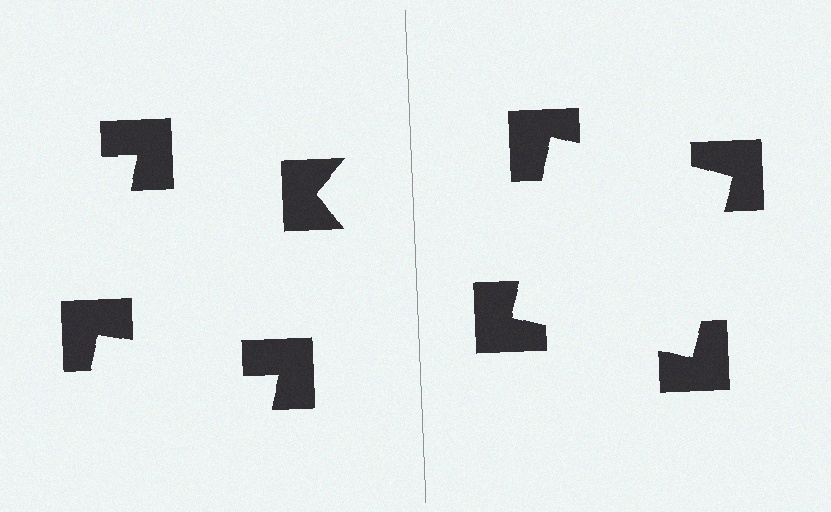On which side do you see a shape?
An illusory square appears on the right side. On the left side the wedge cuts are rotated, so no coherent shape forms.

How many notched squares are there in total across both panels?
8 — 4 on each side.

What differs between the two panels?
The notched squares are positioned identically on both sides; only the wedge orientations differ. On the right they align to a square; on the left they are misaligned.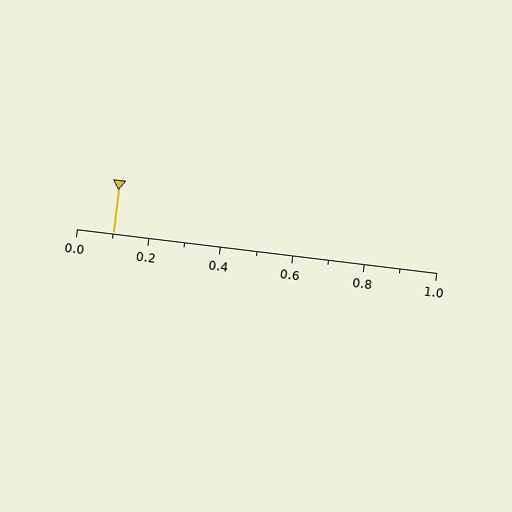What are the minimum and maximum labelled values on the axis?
The axis runs from 0.0 to 1.0.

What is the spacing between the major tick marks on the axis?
The major ticks are spaced 0.2 apart.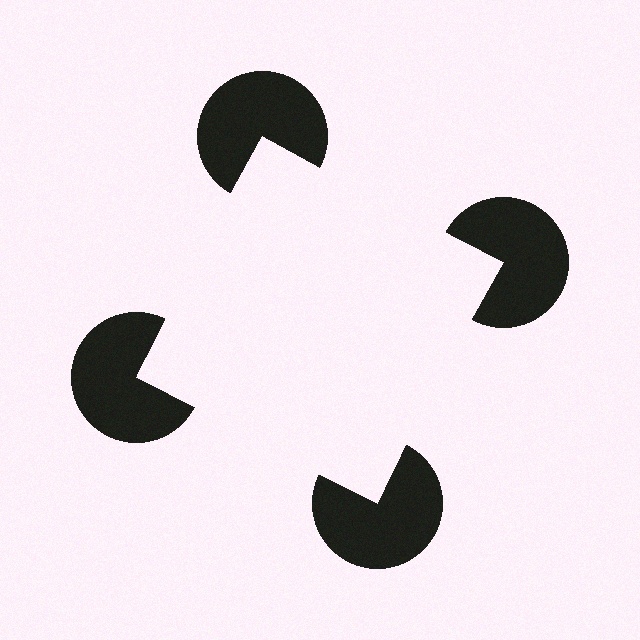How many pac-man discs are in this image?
There are 4 — one at each vertex of the illusory square.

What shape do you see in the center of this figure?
An illusory square — its edges are inferred from the aligned wedge cuts in the pac-man discs, not physically drawn.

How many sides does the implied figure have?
4 sides.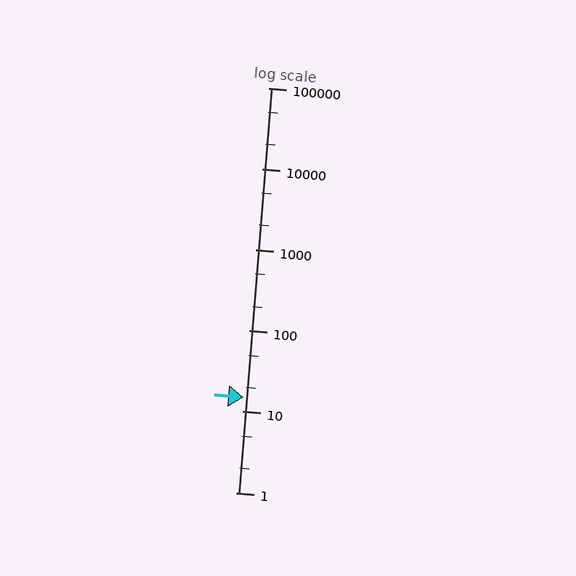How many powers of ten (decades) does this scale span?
The scale spans 5 decades, from 1 to 100000.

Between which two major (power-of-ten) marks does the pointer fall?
The pointer is between 10 and 100.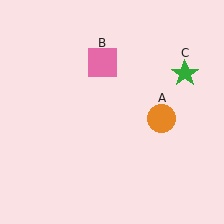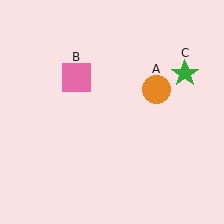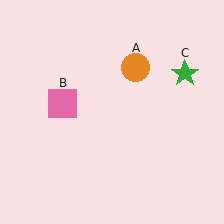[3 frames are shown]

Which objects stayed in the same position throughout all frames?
Green star (object C) remained stationary.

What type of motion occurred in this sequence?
The orange circle (object A), pink square (object B) rotated counterclockwise around the center of the scene.